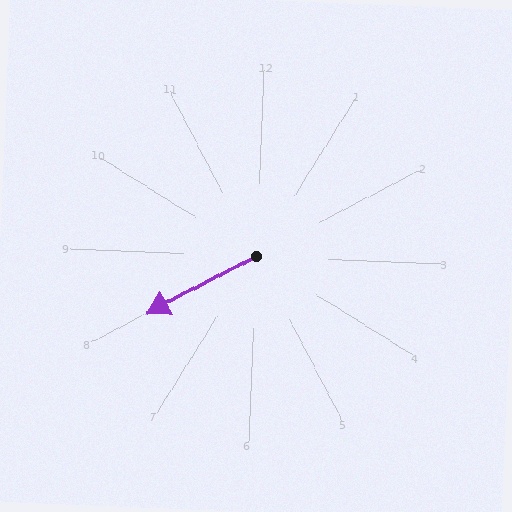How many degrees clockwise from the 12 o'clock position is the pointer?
Approximately 240 degrees.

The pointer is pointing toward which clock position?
Roughly 8 o'clock.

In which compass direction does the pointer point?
Southwest.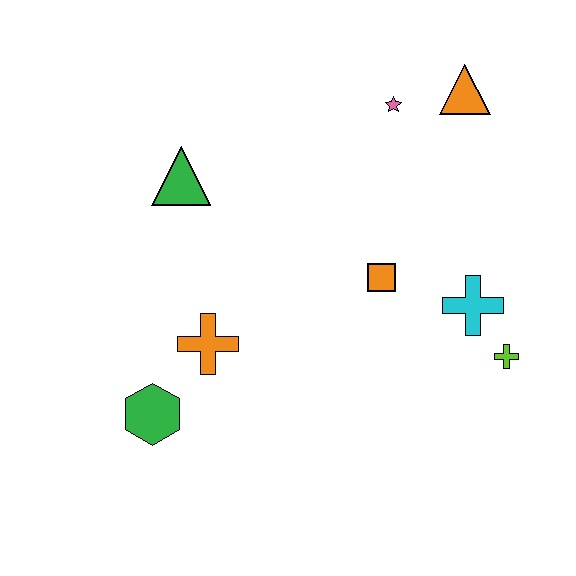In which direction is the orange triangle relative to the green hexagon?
The orange triangle is above the green hexagon.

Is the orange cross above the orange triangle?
No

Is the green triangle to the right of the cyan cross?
No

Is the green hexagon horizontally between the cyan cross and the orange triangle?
No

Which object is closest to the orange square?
The cyan cross is closest to the orange square.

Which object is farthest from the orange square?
The green hexagon is farthest from the orange square.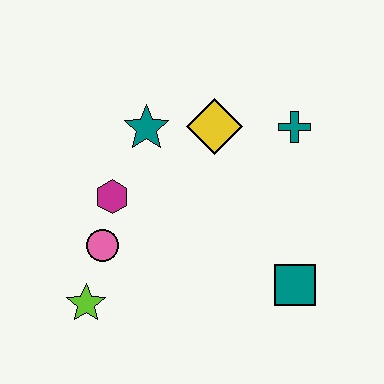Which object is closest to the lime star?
The pink circle is closest to the lime star.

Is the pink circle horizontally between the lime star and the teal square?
Yes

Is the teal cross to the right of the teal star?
Yes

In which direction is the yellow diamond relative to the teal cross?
The yellow diamond is to the left of the teal cross.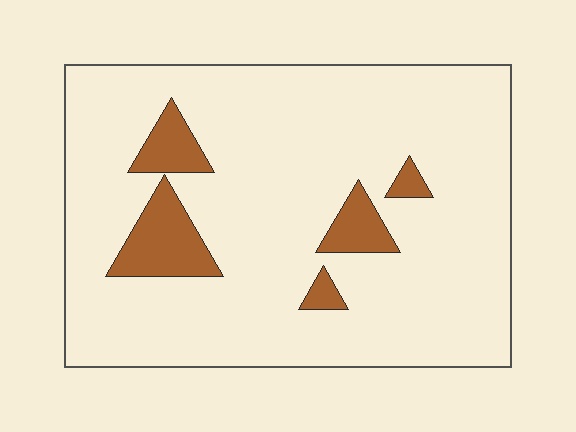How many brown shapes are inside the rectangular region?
5.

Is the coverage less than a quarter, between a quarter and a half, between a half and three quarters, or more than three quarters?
Less than a quarter.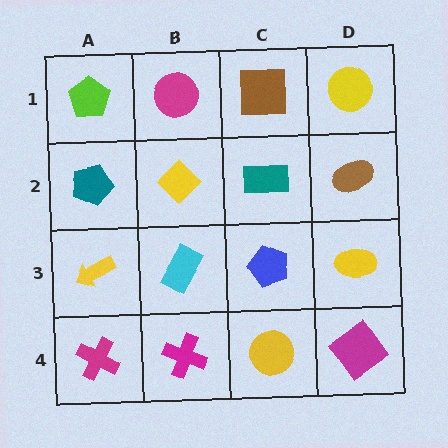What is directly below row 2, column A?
A yellow arrow.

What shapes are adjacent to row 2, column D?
A yellow circle (row 1, column D), a yellow ellipse (row 3, column D), a teal rectangle (row 2, column C).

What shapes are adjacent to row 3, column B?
A yellow diamond (row 2, column B), a magenta cross (row 4, column B), a yellow arrow (row 3, column A), a blue pentagon (row 3, column C).